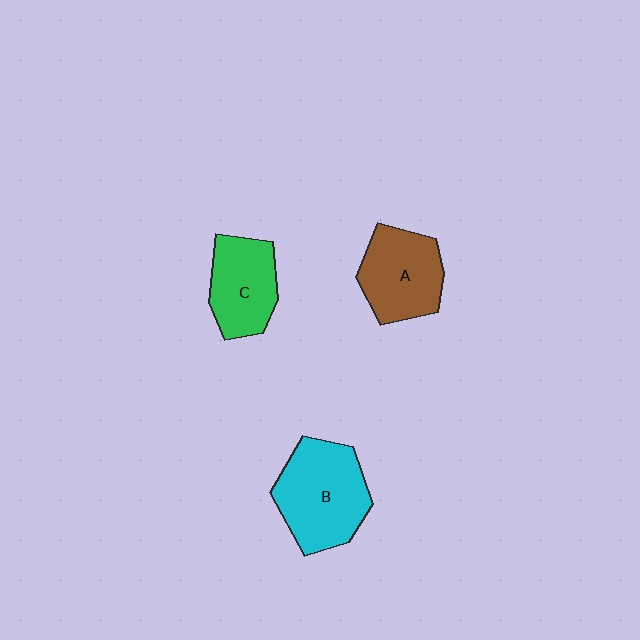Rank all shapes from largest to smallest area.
From largest to smallest: B (cyan), A (brown), C (green).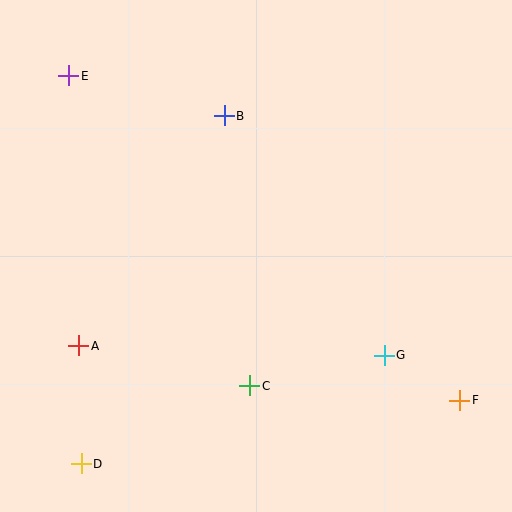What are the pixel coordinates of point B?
Point B is at (224, 116).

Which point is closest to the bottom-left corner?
Point D is closest to the bottom-left corner.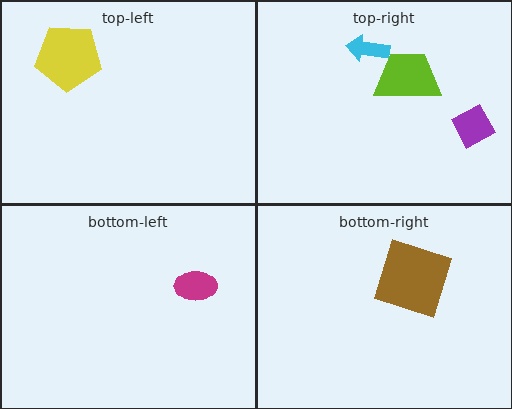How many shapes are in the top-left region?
1.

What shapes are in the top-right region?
The lime trapezoid, the cyan arrow, the purple diamond.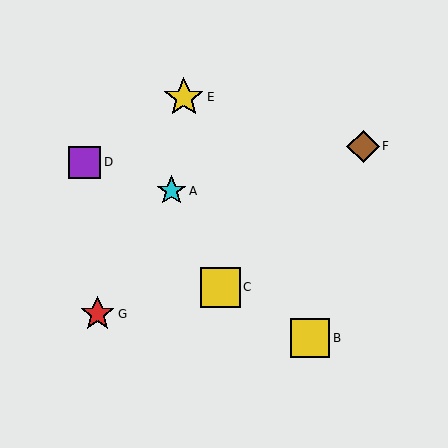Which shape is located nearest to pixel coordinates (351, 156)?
The brown diamond (labeled F) at (363, 146) is nearest to that location.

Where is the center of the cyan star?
The center of the cyan star is at (171, 191).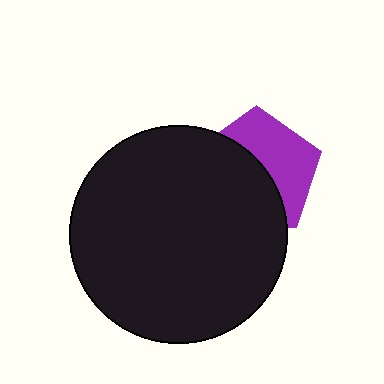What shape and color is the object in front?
The object in front is a black circle.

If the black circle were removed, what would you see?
You would see the complete purple pentagon.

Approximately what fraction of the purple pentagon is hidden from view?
Roughly 54% of the purple pentagon is hidden behind the black circle.